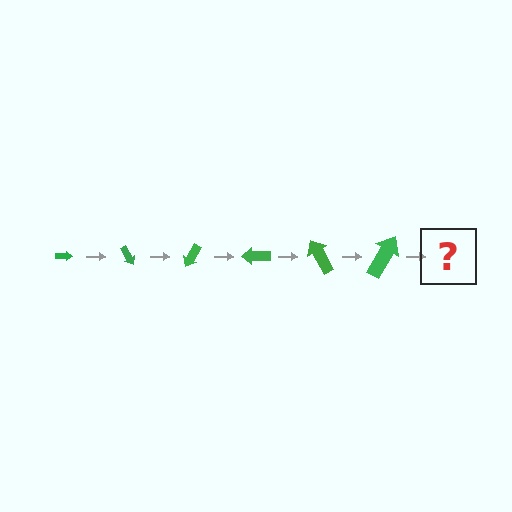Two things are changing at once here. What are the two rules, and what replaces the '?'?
The two rules are that the arrow grows larger each step and it rotates 60 degrees each step. The '?' should be an arrow, larger than the previous one and rotated 360 degrees from the start.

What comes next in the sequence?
The next element should be an arrow, larger than the previous one and rotated 360 degrees from the start.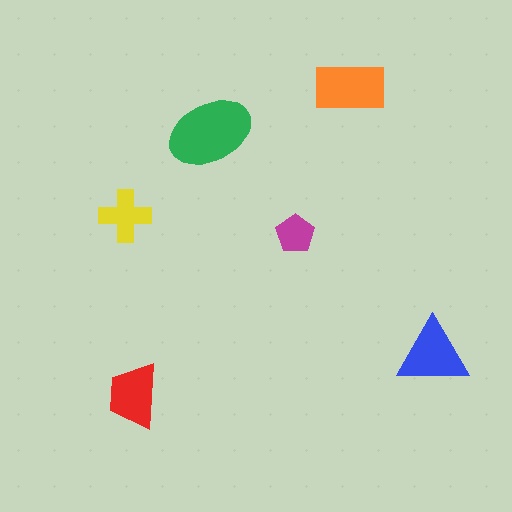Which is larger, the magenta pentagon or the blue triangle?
The blue triangle.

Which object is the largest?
The green ellipse.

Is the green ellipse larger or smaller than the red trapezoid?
Larger.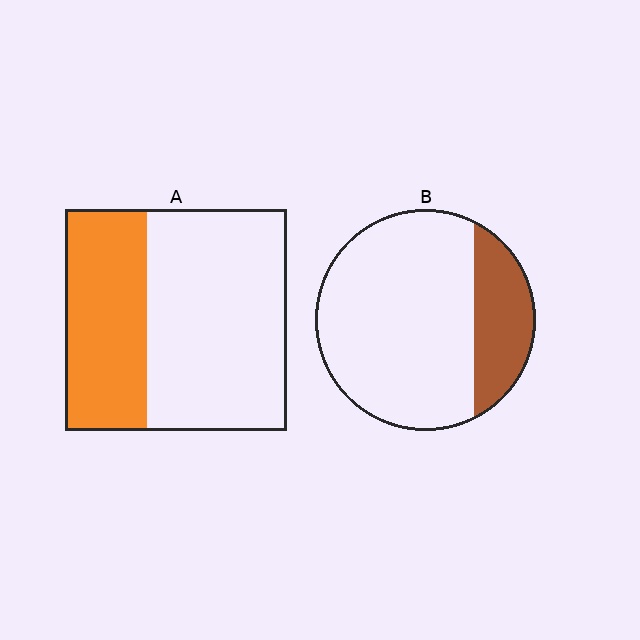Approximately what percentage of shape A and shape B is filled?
A is approximately 35% and B is approximately 25%.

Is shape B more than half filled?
No.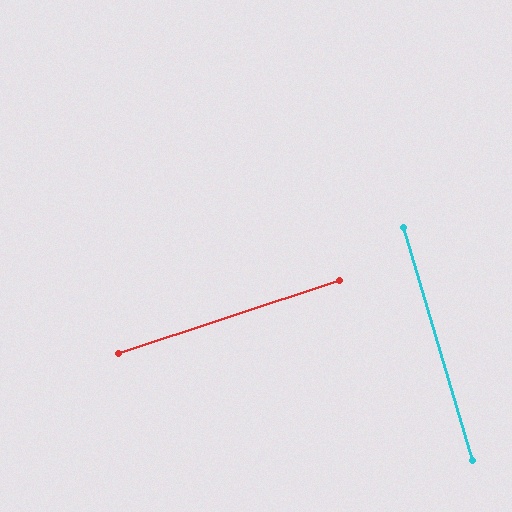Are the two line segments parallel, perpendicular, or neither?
Perpendicular — they meet at approximately 88°.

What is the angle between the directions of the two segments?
Approximately 88 degrees.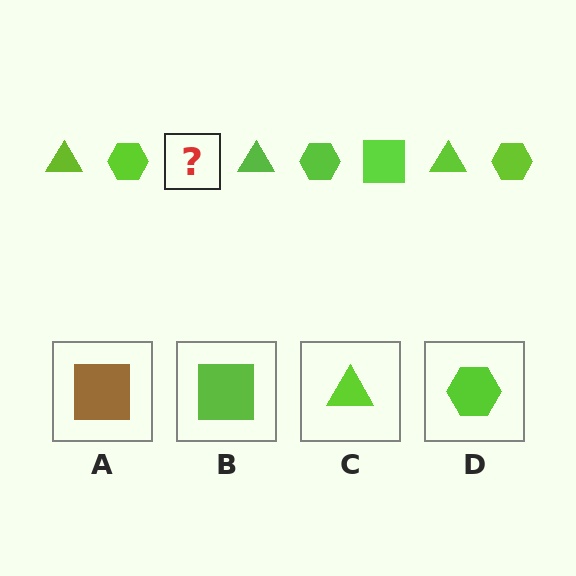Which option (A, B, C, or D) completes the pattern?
B.